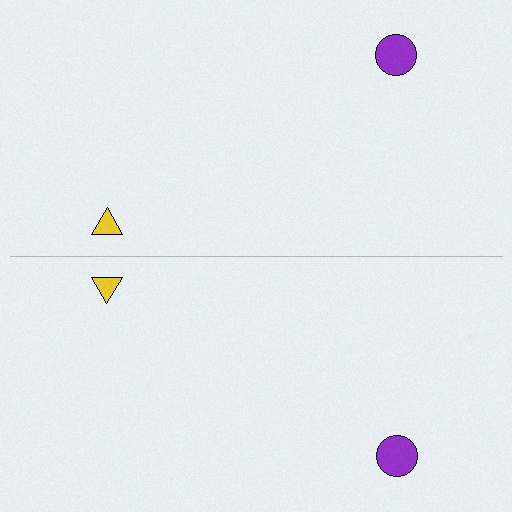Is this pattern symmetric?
Yes, this pattern has bilateral (reflection) symmetry.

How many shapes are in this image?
There are 4 shapes in this image.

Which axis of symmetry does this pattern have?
The pattern has a horizontal axis of symmetry running through the center of the image.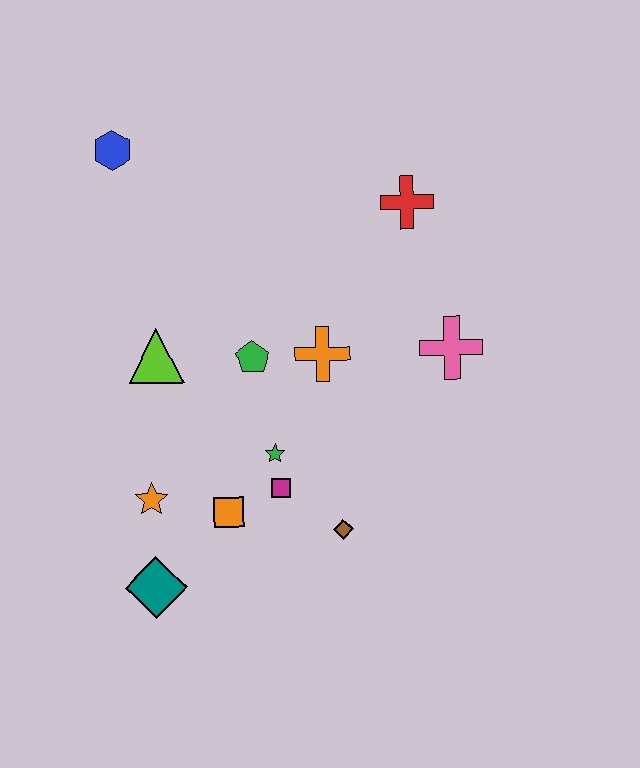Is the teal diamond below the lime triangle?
Yes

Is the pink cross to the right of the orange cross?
Yes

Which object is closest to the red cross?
The pink cross is closest to the red cross.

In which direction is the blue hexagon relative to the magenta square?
The blue hexagon is above the magenta square.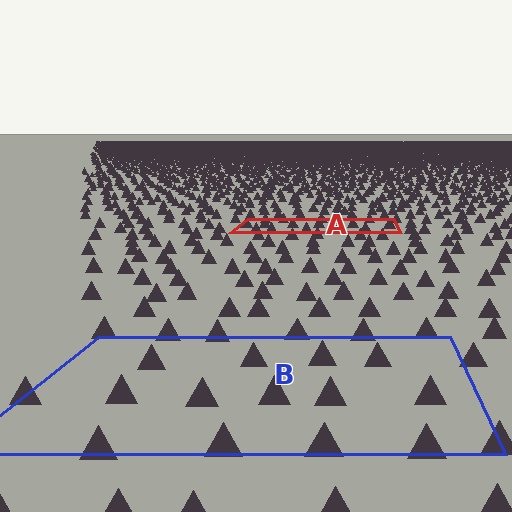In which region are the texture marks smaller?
The texture marks are smaller in region A, because it is farther away.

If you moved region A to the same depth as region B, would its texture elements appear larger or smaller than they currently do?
They would appear larger. At a closer depth, the same texture elements are projected at a bigger on-screen size.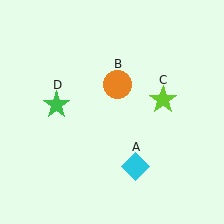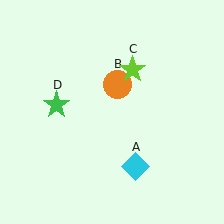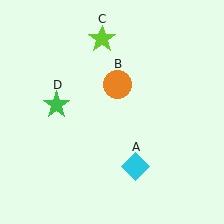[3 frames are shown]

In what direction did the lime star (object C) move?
The lime star (object C) moved up and to the left.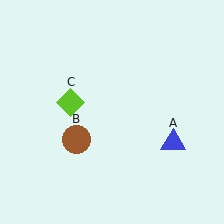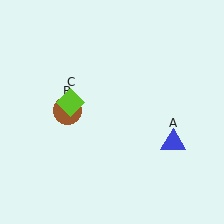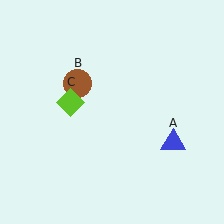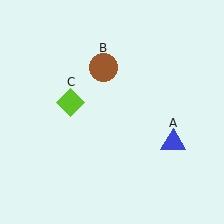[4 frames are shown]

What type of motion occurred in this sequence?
The brown circle (object B) rotated clockwise around the center of the scene.